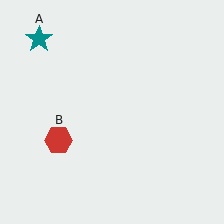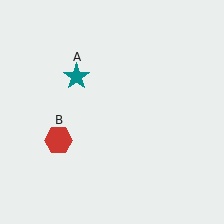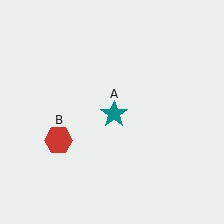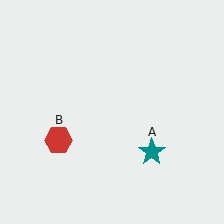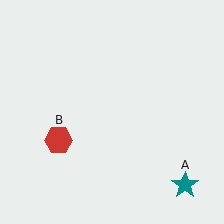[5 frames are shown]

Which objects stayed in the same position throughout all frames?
Red hexagon (object B) remained stationary.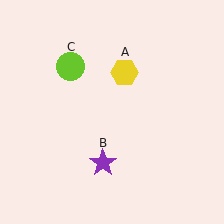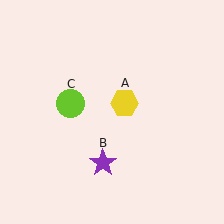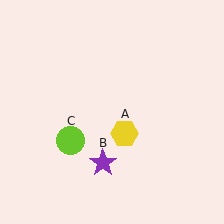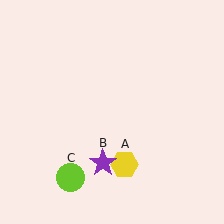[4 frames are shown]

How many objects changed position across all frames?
2 objects changed position: yellow hexagon (object A), lime circle (object C).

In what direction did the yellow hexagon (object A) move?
The yellow hexagon (object A) moved down.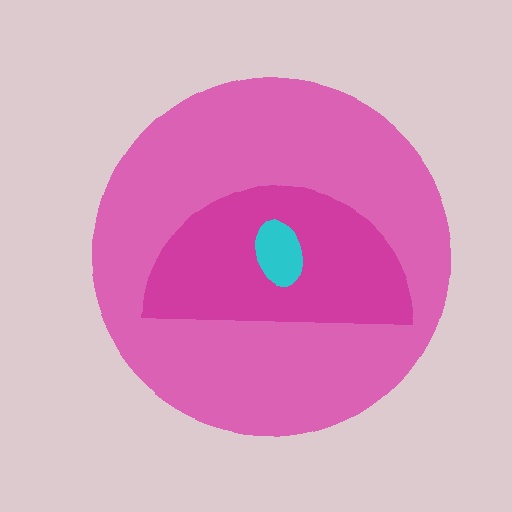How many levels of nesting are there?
3.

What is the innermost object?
The cyan ellipse.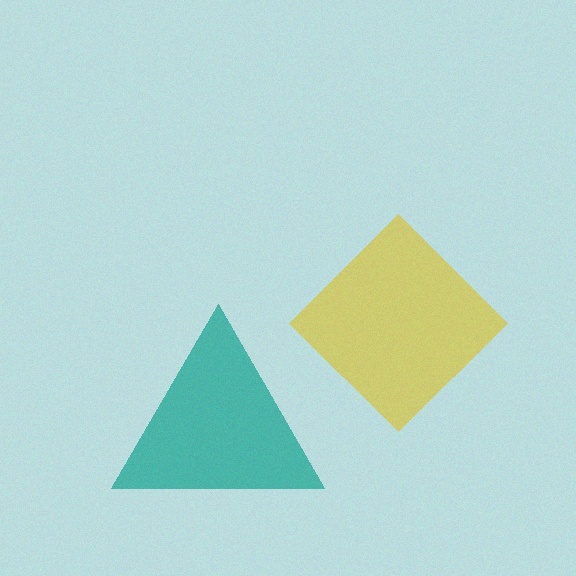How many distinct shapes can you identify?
There are 2 distinct shapes: a teal triangle, a yellow diamond.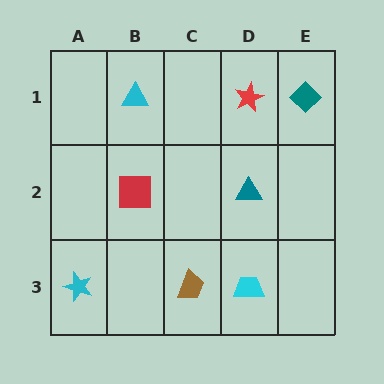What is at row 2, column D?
A teal triangle.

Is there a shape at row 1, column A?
No, that cell is empty.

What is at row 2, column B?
A red square.